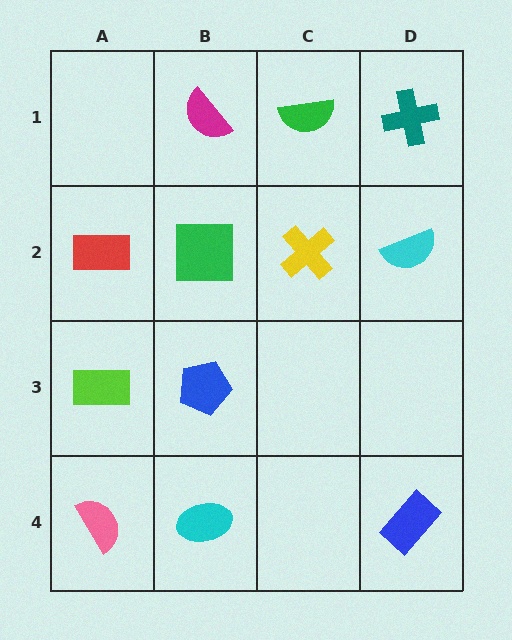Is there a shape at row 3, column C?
No, that cell is empty.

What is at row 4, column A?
A pink semicircle.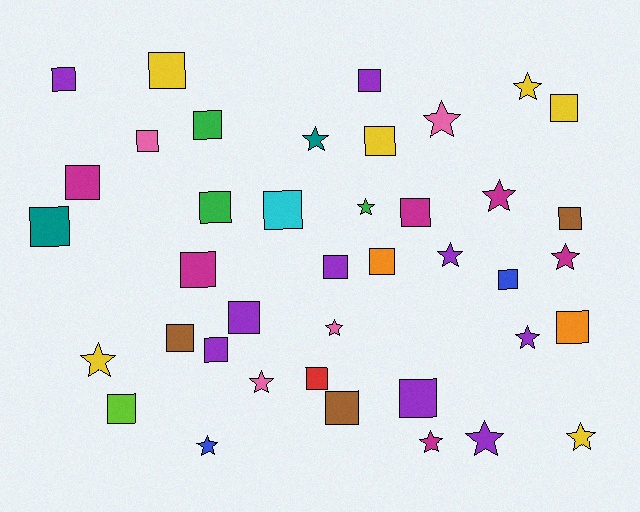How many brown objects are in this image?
There are 3 brown objects.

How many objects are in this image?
There are 40 objects.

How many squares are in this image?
There are 25 squares.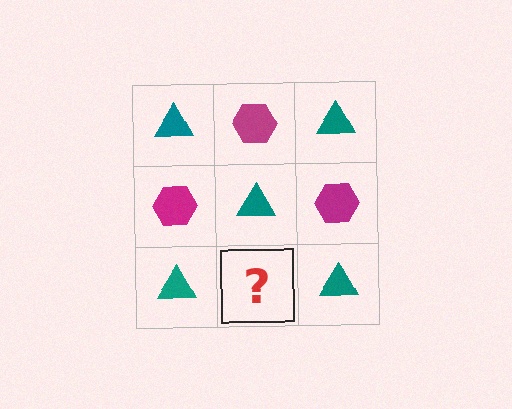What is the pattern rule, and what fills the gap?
The rule is that it alternates teal triangle and magenta hexagon in a checkerboard pattern. The gap should be filled with a magenta hexagon.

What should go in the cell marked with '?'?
The missing cell should contain a magenta hexagon.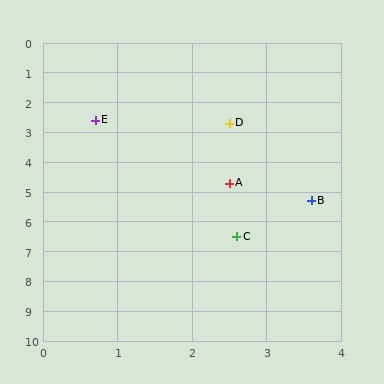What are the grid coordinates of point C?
Point C is at approximately (2.6, 6.5).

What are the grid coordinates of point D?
Point D is at approximately (2.5, 2.7).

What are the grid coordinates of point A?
Point A is at approximately (2.5, 4.7).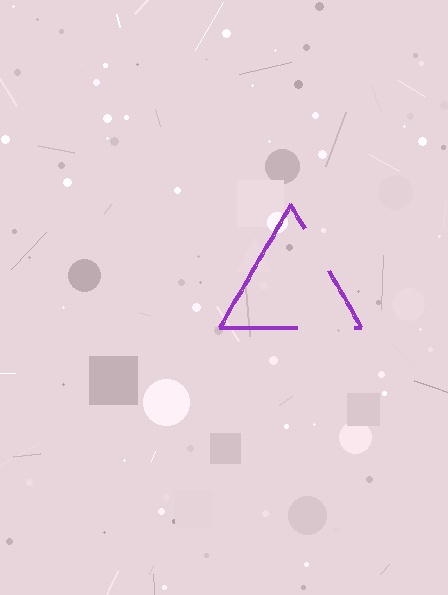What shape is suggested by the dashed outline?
The dashed outline suggests a triangle.